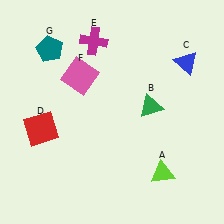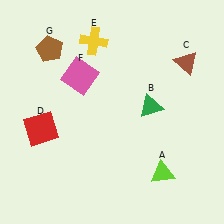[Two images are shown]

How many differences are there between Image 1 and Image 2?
There are 3 differences between the two images.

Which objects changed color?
C changed from blue to brown. E changed from magenta to yellow. G changed from teal to brown.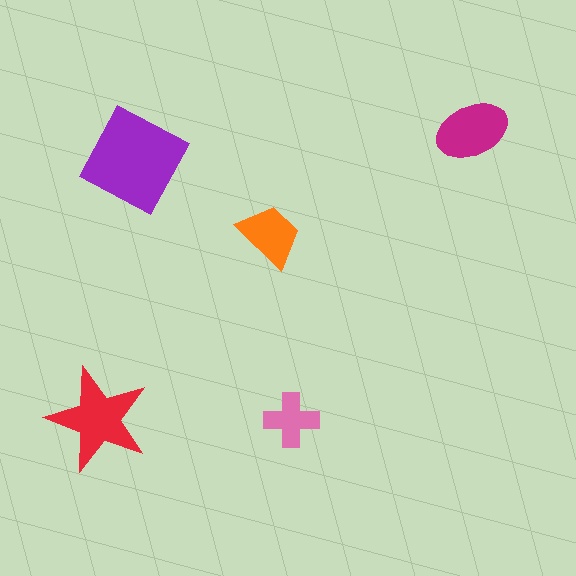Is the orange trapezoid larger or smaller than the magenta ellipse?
Smaller.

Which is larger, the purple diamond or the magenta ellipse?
The purple diamond.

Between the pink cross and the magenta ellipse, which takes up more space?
The magenta ellipse.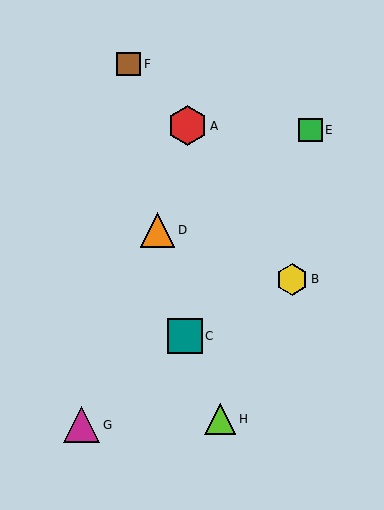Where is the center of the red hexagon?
The center of the red hexagon is at (187, 126).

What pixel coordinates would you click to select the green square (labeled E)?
Click at (311, 130) to select the green square E.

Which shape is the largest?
The red hexagon (labeled A) is the largest.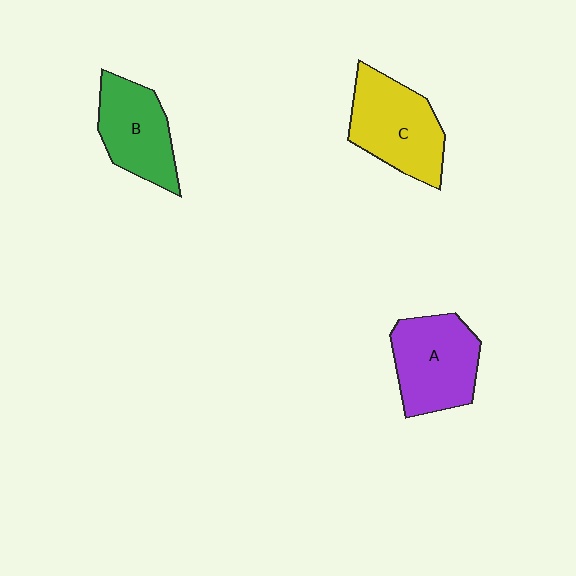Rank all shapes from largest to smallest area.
From largest to smallest: C (yellow), A (purple), B (green).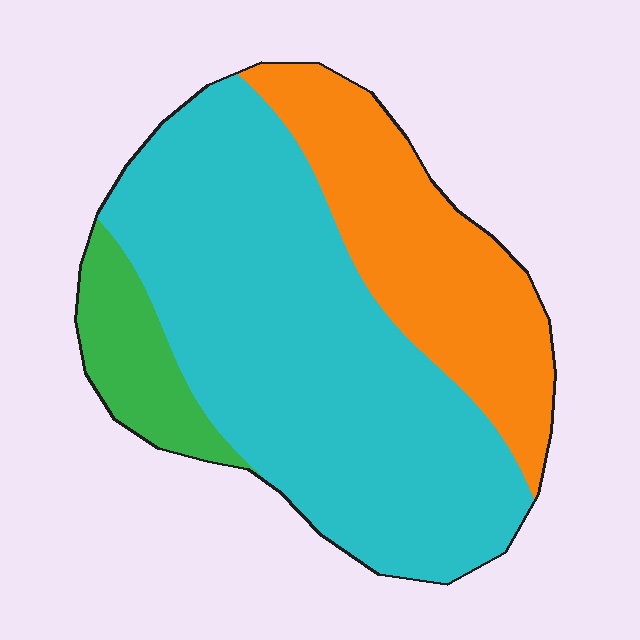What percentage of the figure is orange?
Orange takes up between a sixth and a third of the figure.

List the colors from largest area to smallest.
From largest to smallest: cyan, orange, green.